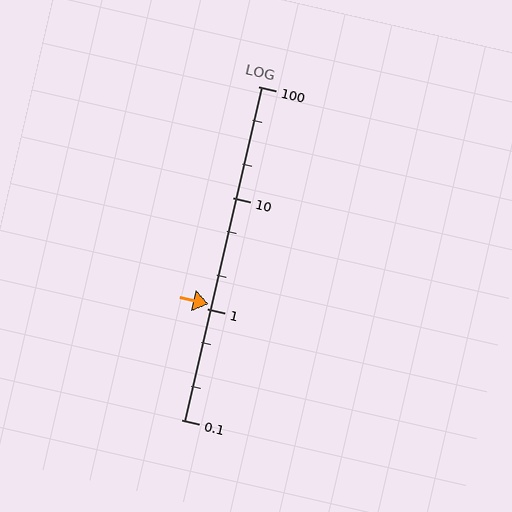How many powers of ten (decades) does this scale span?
The scale spans 3 decades, from 0.1 to 100.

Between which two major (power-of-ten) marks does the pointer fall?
The pointer is between 1 and 10.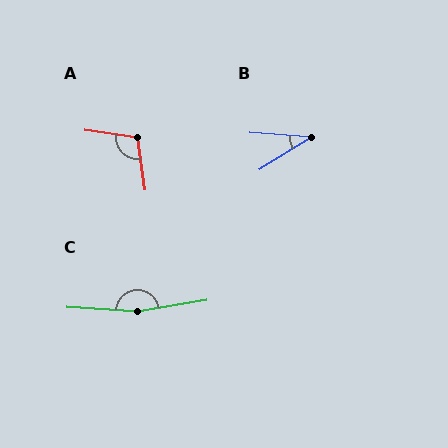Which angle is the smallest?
B, at approximately 36 degrees.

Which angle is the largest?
C, at approximately 167 degrees.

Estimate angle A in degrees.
Approximately 106 degrees.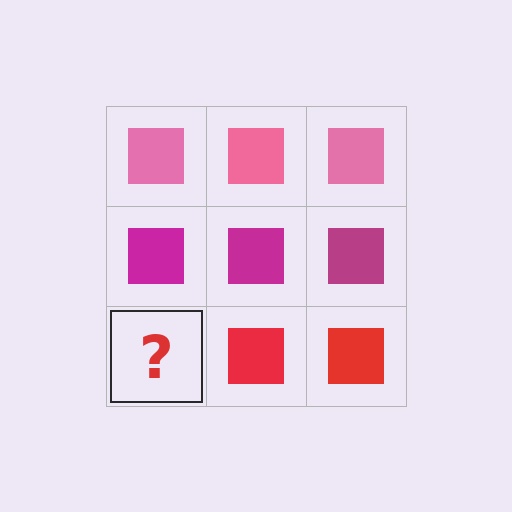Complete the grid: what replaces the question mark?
The question mark should be replaced with a red square.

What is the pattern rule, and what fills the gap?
The rule is that each row has a consistent color. The gap should be filled with a red square.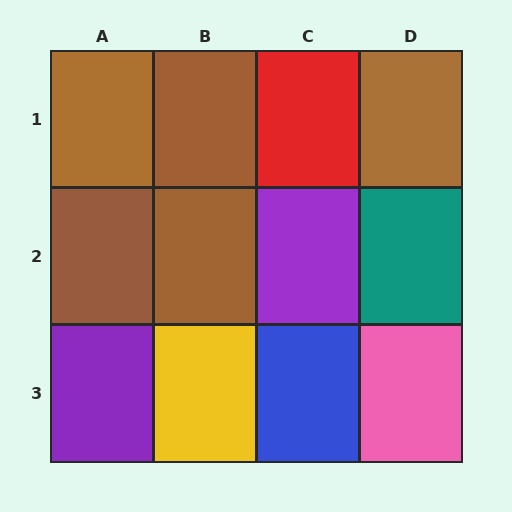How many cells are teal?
1 cell is teal.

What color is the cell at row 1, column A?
Brown.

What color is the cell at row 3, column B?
Yellow.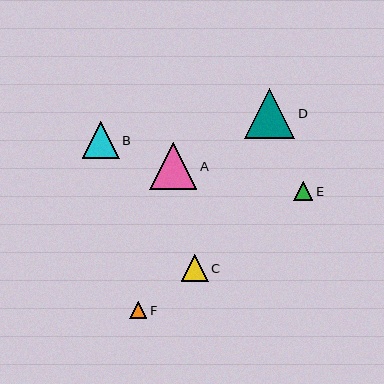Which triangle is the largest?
Triangle D is the largest with a size of approximately 50 pixels.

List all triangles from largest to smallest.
From largest to smallest: D, A, B, C, E, F.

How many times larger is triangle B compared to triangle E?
Triangle B is approximately 1.9 times the size of triangle E.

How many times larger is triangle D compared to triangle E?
Triangle D is approximately 2.6 times the size of triangle E.